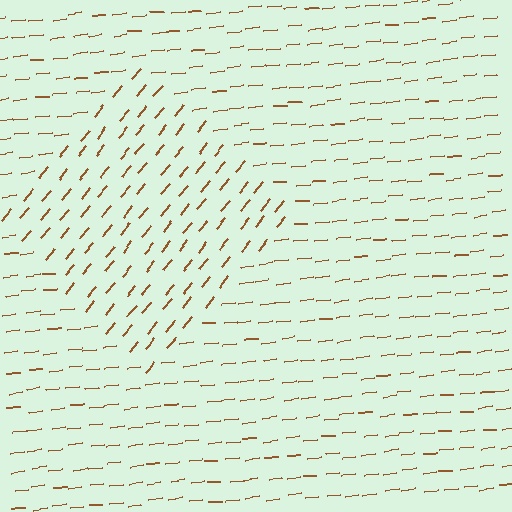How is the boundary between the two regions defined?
The boundary is defined purely by a change in line orientation (approximately 45 degrees difference). All lines are the same color and thickness.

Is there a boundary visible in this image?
Yes, there is a texture boundary formed by a change in line orientation.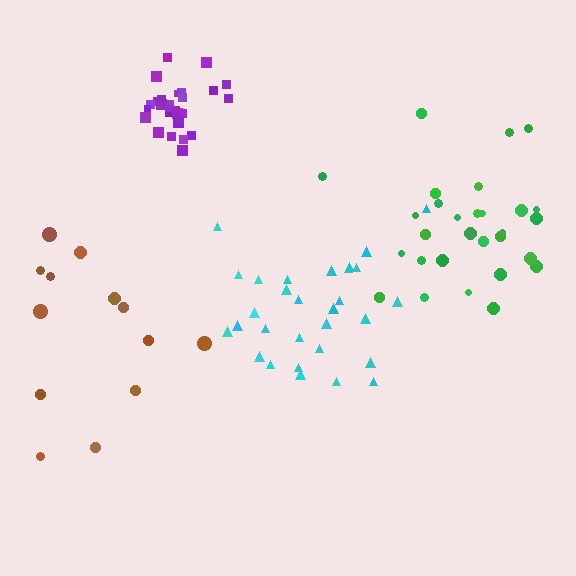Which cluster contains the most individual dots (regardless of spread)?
Cyan (30).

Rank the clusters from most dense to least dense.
purple, cyan, green, brown.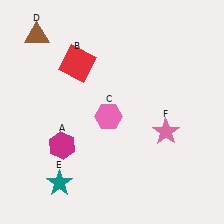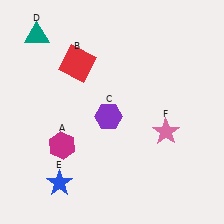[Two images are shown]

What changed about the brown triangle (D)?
In Image 1, D is brown. In Image 2, it changed to teal.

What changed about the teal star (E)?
In Image 1, E is teal. In Image 2, it changed to blue.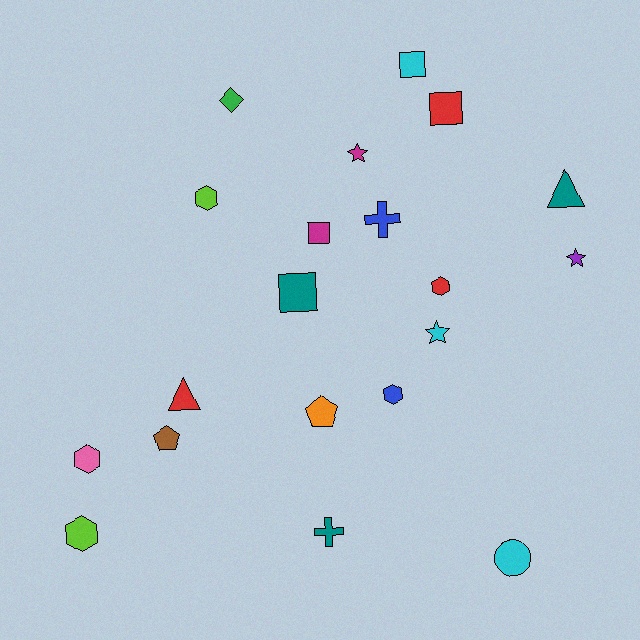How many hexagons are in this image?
There are 5 hexagons.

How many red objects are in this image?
There are 3 red objects.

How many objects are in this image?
There are 20 objects.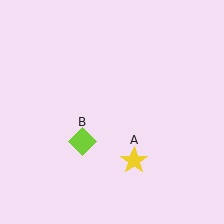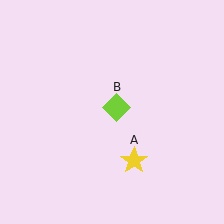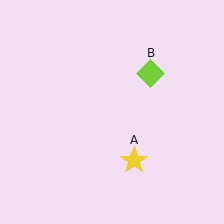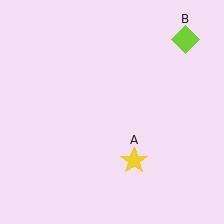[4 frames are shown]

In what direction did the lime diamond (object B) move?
The lime diamond (object B) moved up and to the right.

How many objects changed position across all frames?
1 object changed position: lime diamond (object B).